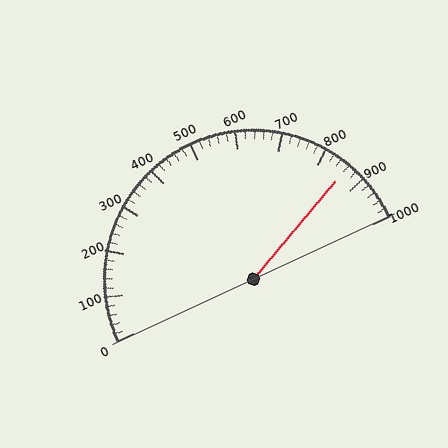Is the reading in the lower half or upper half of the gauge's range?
The reading is in the upper half of the range (0 to 1000).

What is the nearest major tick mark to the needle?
The nearest major tick mark is 900.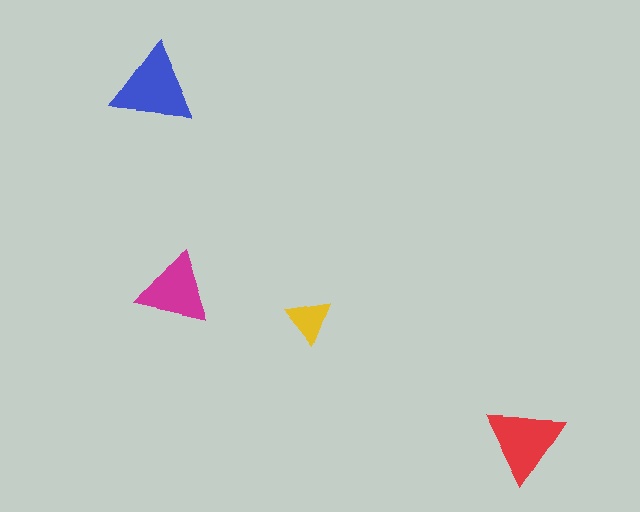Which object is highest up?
The blue triangle is topmost.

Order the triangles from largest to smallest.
the blue one, the red one, the magenta one, the yellow one.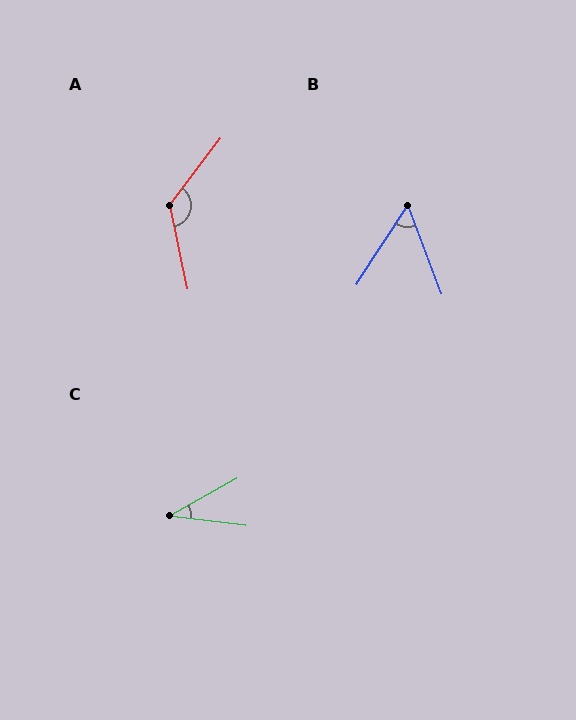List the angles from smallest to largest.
C (36°), B (53°), A (131°).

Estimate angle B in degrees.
Approximately 53 degrees.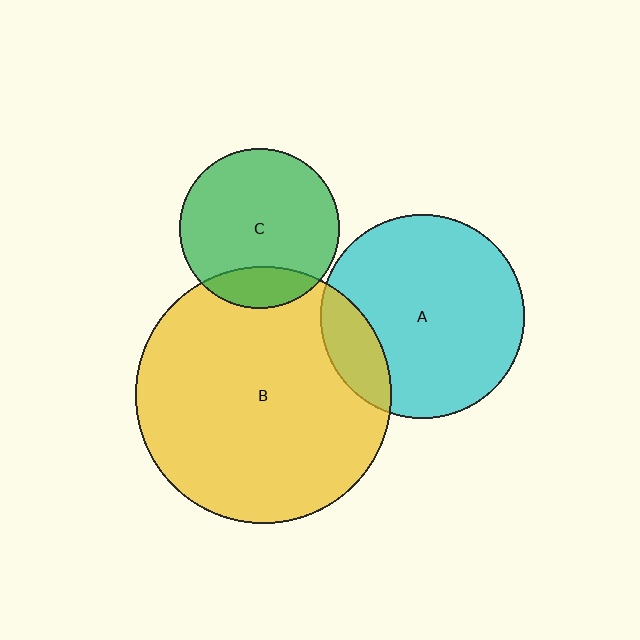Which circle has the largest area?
Circle B (yellow).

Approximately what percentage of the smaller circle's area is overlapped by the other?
Approximately 15%.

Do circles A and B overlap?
Yes.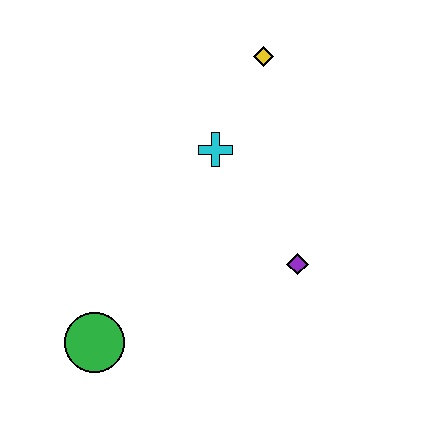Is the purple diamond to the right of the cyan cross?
Yes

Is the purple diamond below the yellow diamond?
Yes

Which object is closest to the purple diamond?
The cyan cross is closest to the purple diamond.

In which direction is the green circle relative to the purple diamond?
The green circle is to the left of the purple diamond.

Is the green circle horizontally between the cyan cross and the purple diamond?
No